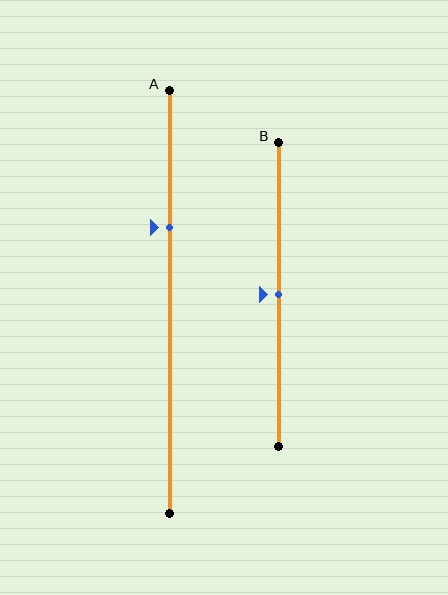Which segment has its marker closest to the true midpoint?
Segment B has its marker closest to the true midpoint.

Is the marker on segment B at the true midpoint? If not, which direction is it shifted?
Yes, the marker on segment B is at the true midpoint.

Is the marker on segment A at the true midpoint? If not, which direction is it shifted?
No, the marker on segment A is shifted upward by about 18% of the segment length.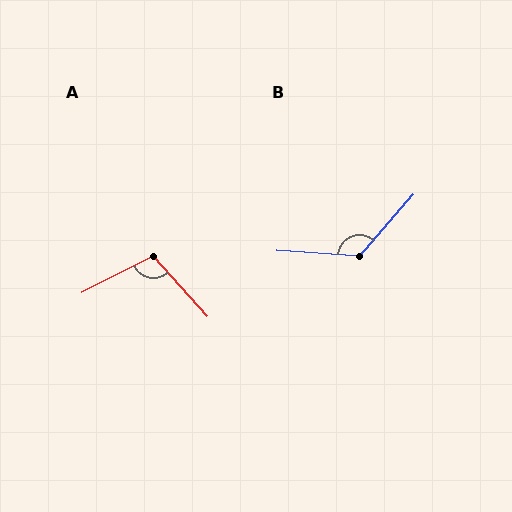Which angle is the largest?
B, at approximately 128 degrees.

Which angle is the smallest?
A, at approximately 105 degrees.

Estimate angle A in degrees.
Approximately 105 degrees.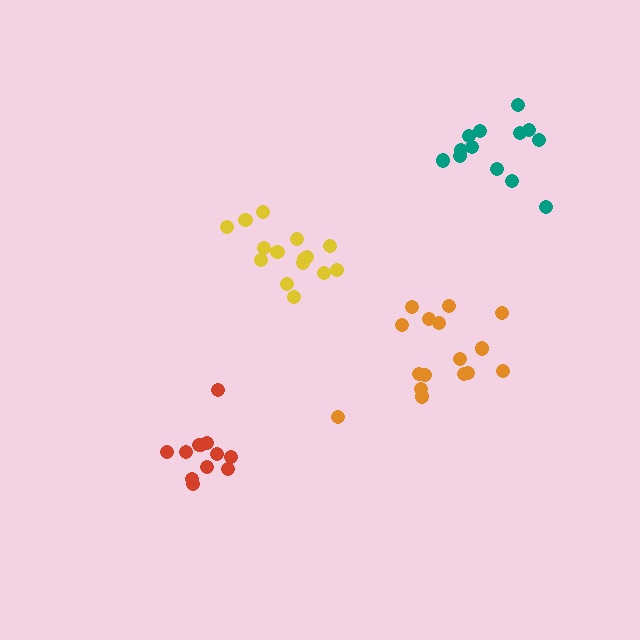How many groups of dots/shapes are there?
There are 4 groups.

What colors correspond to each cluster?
The clusters are colored: orange, yellow, red, teal.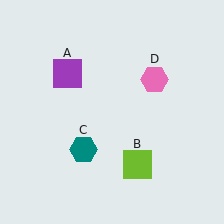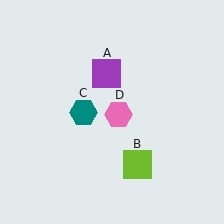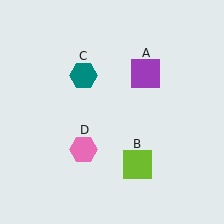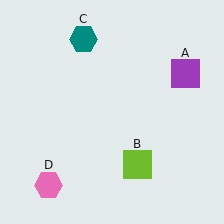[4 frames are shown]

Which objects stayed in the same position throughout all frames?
Lime square (object B) remained stationary.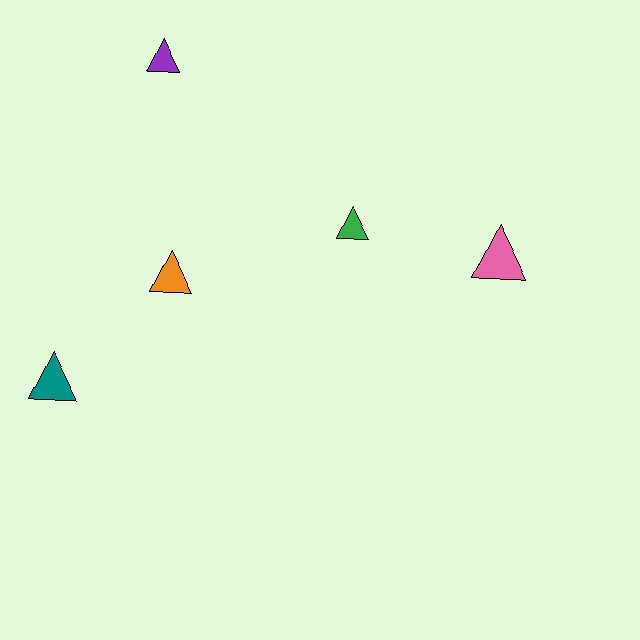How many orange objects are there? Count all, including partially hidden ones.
There is 1 orange object.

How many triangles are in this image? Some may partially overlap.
There are 5 triangles.